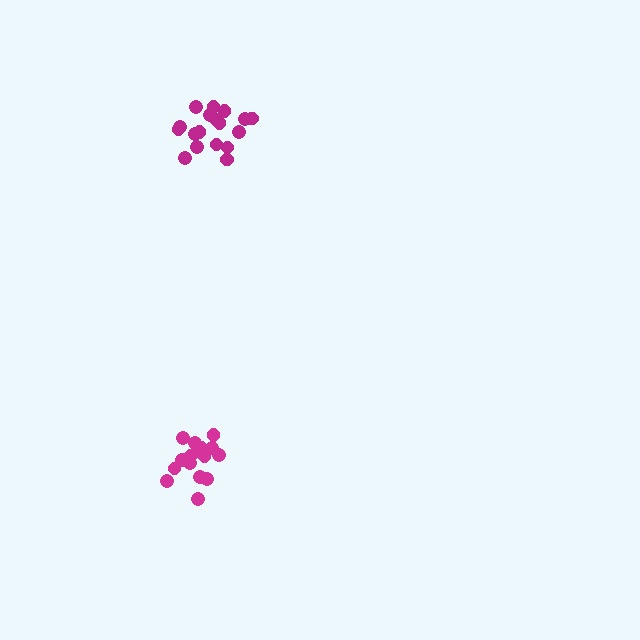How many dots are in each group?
Group 1: 17 dots, Group 2: 19 dots (36 total).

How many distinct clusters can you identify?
There are 2 distinct clusters.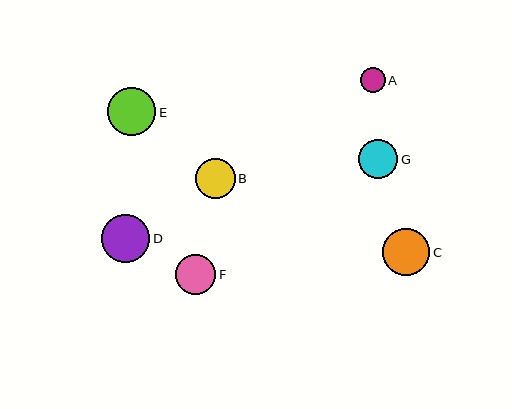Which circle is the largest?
Circle E is the largest with a size of approximately 48 pixels.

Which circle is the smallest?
Circle A is the smallest with a size of approximately 25 pixels.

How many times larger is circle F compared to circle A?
Circle F is approximately 1.6 times the size of circle A.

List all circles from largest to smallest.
From largest to smallest: E, D, C, B, F, G, A.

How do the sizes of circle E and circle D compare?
Circle E and circle D are approximately the same size.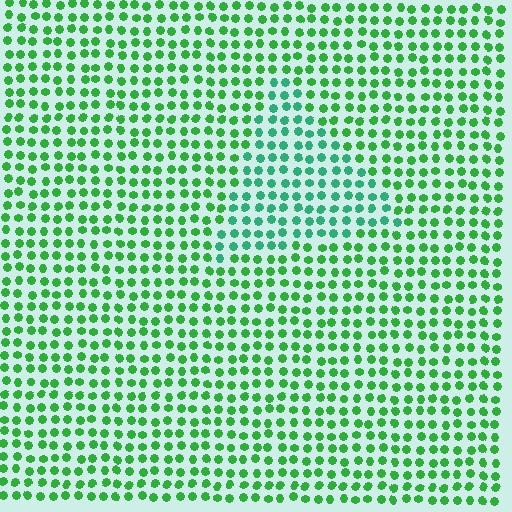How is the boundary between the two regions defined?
The boundary is defined purely by a slight shift in hue (about 29 degrees). Spacing, size, and orientation are identical on both sides.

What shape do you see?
I see a triangle.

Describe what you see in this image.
The image is filled with small green elements in a uniform arrangement. A triangle-shaped region is visible where the elements are tinted to a slightly different hue, forming a subtle color boundary.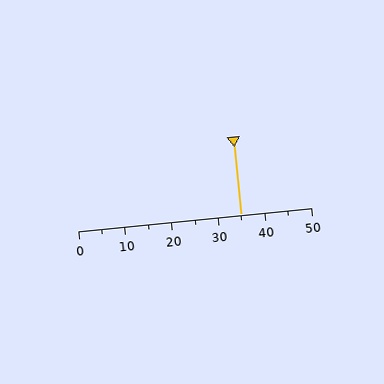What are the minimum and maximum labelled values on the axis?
The axis runs from 0 to 50.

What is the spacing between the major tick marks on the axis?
The major ticks are spaced 10 apart.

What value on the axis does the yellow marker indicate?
The marker indicates approximately 35.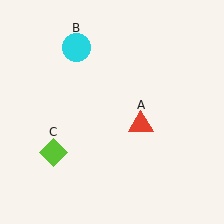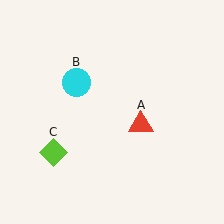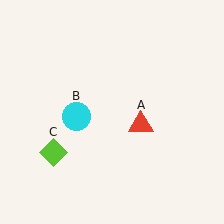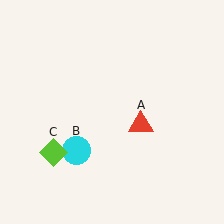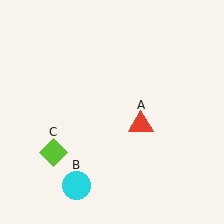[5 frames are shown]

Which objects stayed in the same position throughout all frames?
Red triangle (object A) and lime diamond (object C) remained stationary.